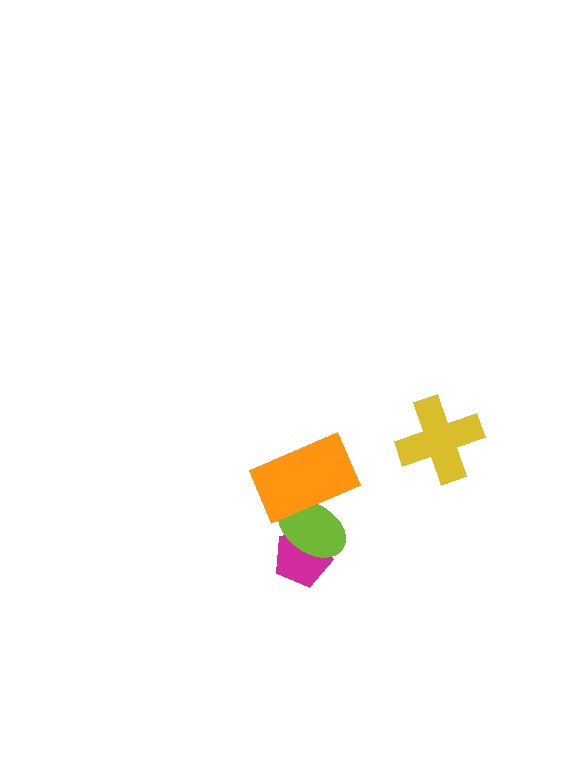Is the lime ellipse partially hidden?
Yes, it is partially covered by another shape.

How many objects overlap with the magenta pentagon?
1 object overlaps with the magenta pentagon.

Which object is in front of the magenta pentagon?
The lime ellipse is in front of the magenta pentagon.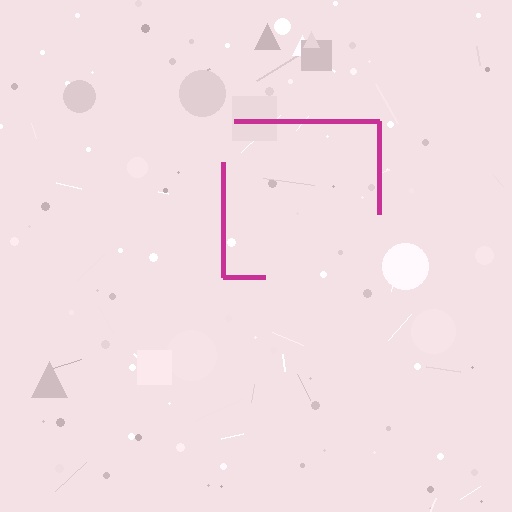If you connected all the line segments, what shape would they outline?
They would outline a square.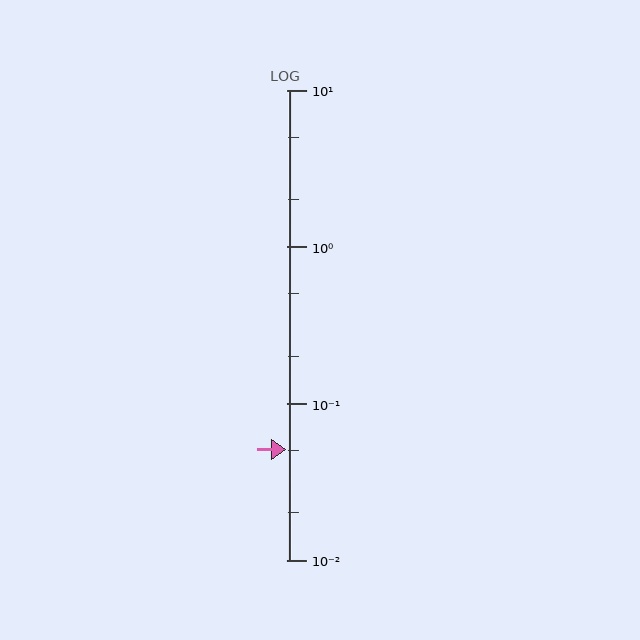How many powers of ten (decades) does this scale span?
The scale spans 3 decades, from 0.01 to 10.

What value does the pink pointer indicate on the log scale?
The pointer indicates approximately 0.051.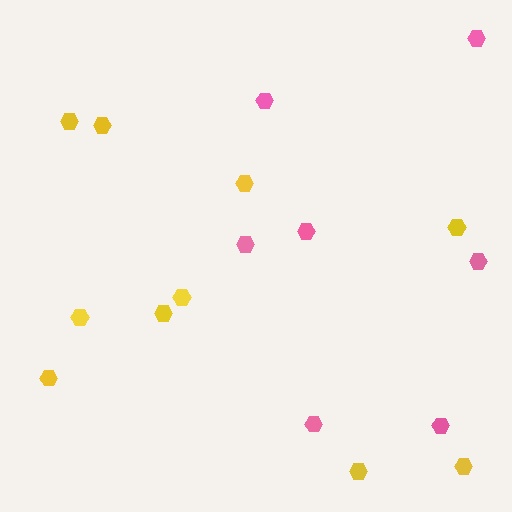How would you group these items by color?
There are 2 groups: one group of pink hexagons (7) and one group of yellow hexagons (10).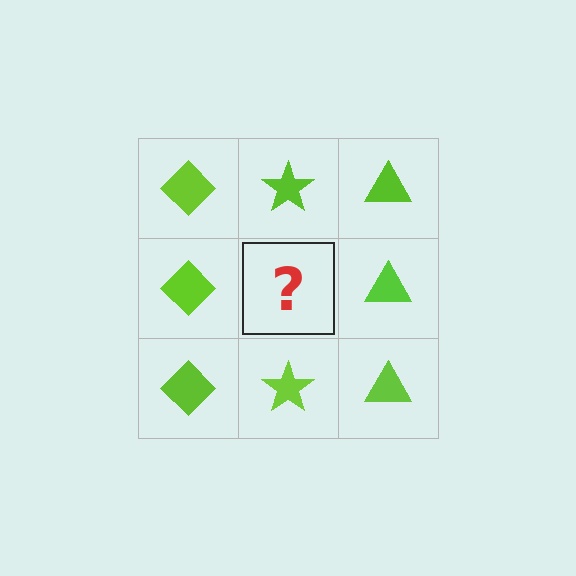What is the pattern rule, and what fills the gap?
The rule is that each column has a consistent shape. The gap should be filled with a lime star.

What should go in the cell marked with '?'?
The missing cell should contain a lime star.